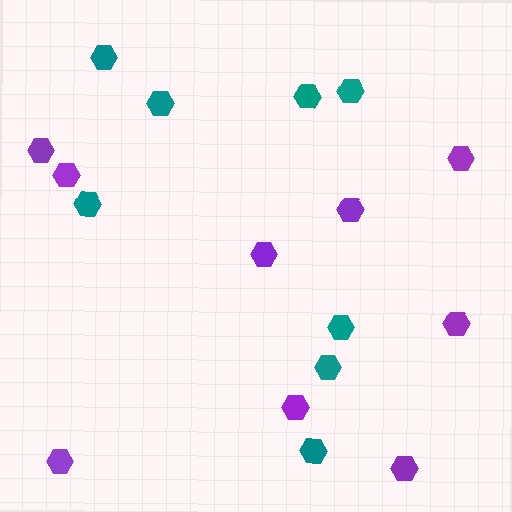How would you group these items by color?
There are 2 groups: one group of purple hexagons (9) and one group of teal hexagons (8).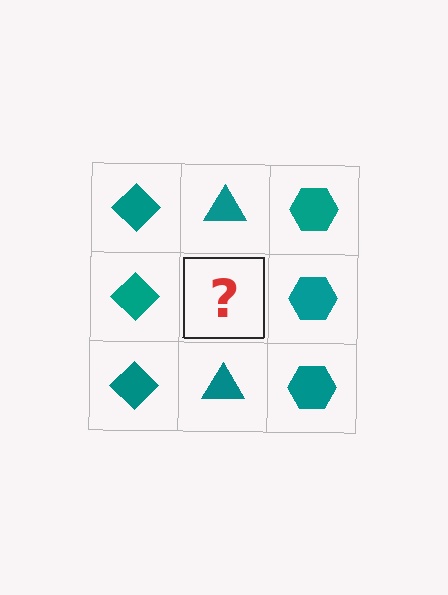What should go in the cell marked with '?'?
The missing cell should contain a teal triangle.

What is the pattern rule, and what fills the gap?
The rule is that each column has a consistent shape. The gap should be filled with a teal triangle.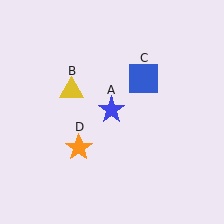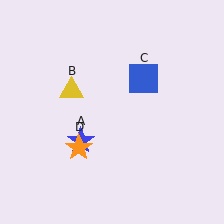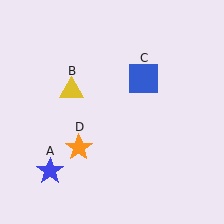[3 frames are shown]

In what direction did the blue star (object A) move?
The blue star (object A) moved down and to the left.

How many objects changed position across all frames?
1 object changed position: blue star (object A).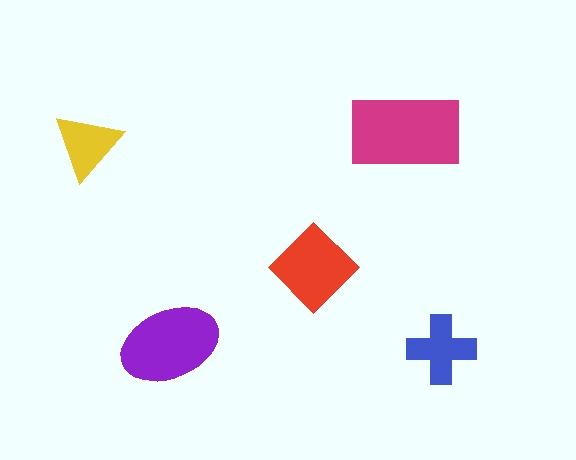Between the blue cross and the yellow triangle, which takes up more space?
The blue cross.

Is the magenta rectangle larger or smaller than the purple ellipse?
Larger.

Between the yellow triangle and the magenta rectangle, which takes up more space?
The magenta rectangle.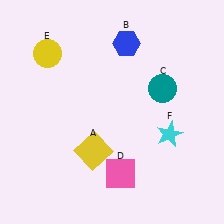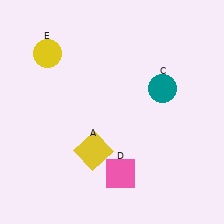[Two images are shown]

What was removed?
The blue hexagon (B), the cyan star (F) were removed in Image 2.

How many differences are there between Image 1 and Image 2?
There are 2 differences between the two images.